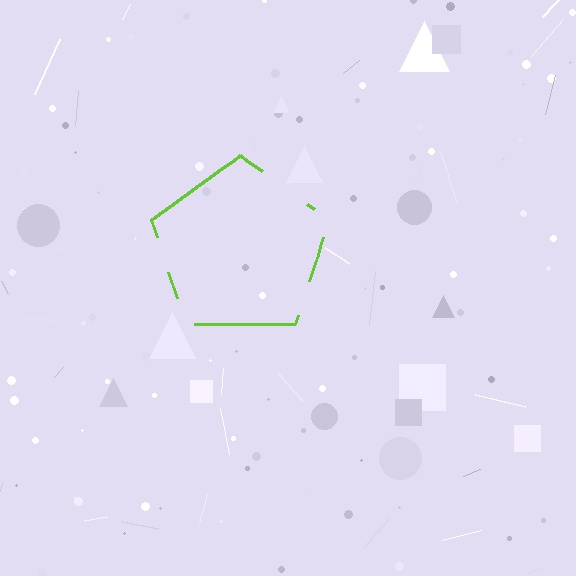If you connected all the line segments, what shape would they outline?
They would outline a pentagon.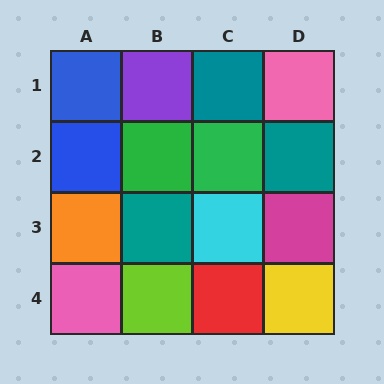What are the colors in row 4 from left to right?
Pink, lime, red, yellow.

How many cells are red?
1 cell is red.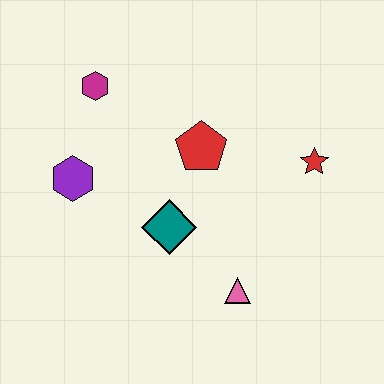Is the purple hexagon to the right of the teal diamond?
No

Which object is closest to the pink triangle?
The teal diamond is closest to the pink triangle.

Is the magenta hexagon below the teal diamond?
No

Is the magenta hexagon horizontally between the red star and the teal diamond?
No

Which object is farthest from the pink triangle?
The magenta hexagon is farthest from the pink triangle.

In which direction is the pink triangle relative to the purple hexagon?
The pink triangle is to the right of the purple hexagon.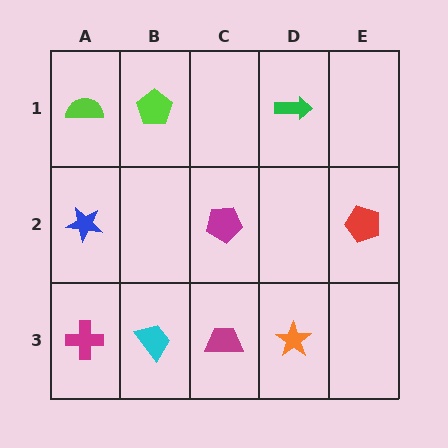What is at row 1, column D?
A green arrow.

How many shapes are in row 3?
4 shapes.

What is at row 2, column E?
A red pentagon.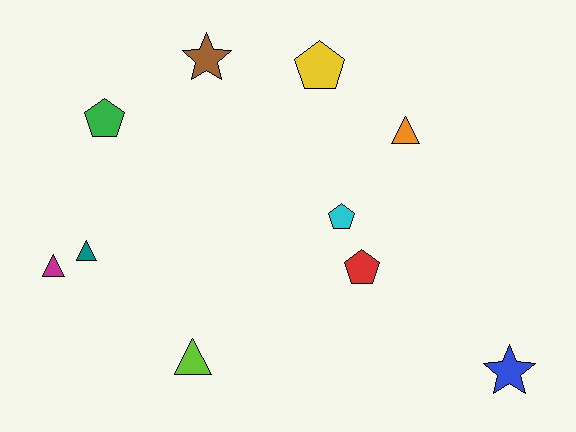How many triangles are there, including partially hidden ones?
There are 4 triangles.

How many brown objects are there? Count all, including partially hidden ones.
There is 1 brown object.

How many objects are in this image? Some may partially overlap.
There are 10 objects.